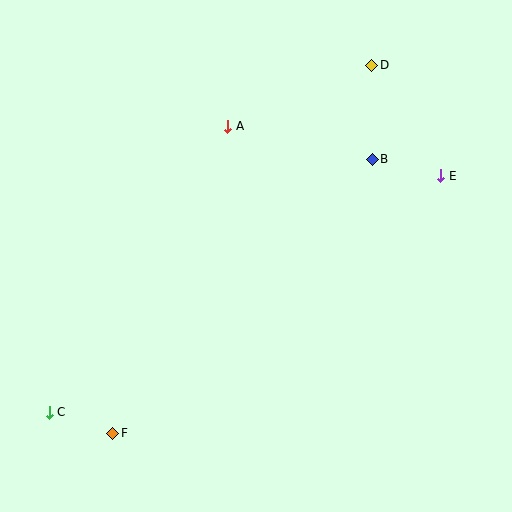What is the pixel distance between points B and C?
The distance between B and C is 410 pixels.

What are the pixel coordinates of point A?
Point A is at (228, 126).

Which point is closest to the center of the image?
Point A at (228, 126) is closest to the center.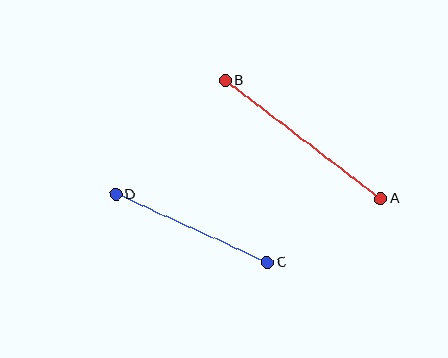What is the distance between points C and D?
The distance is approximately 166 pixels.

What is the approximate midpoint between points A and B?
The midpoint is at approximately (303, 140) pixels.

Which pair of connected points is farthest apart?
Points A and B are farthest apart.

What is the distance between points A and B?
The distance is approximately 195 pixels.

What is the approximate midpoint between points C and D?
The midpoint is at approximately (191, 228) pixels.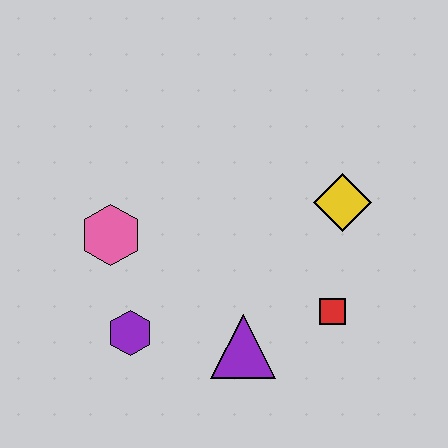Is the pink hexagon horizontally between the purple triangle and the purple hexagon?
No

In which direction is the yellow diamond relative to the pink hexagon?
The yellow diamond is to the right of the pink hexagon.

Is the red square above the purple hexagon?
Yes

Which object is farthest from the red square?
The pink hexagon is farthest from the red square.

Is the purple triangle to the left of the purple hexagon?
No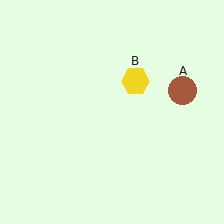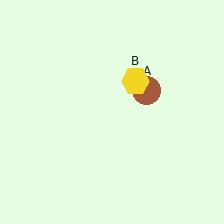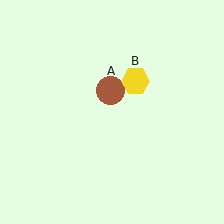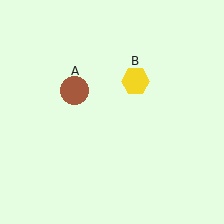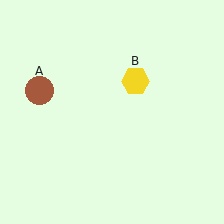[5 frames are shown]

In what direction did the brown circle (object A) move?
The brown circle (object A) moved left.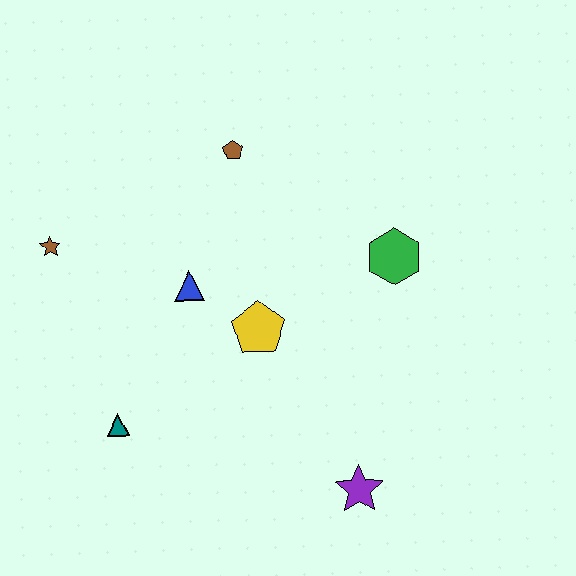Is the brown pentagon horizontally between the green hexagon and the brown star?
Yes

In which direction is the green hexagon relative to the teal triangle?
The green hexagon is to the right of the teal triangle.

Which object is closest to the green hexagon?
The yellow pentagon is closest to the green hexagon.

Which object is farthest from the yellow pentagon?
The brown star is farthest from the yellow pentagon.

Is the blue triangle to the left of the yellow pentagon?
Yes